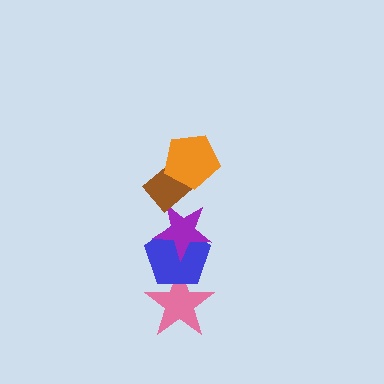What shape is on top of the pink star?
The blue pentagon is on top of the pink star.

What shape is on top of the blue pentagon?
The purple star is on top of the blue pentagon.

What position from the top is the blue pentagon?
The blue pentagon is 4th from the top.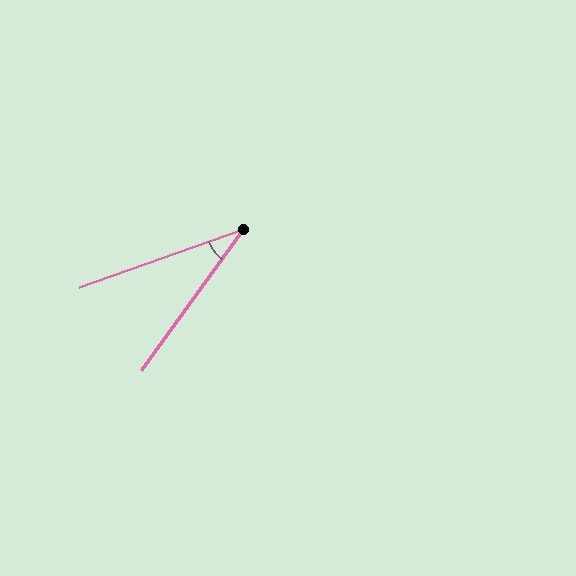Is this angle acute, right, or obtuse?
It is acute.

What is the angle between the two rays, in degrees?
Approximately 35 degrees.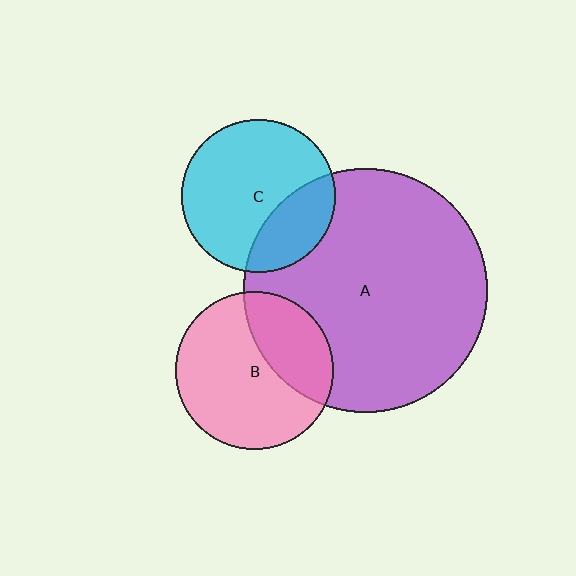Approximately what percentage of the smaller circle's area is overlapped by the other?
Approximately 30%.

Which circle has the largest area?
Circle A (purple).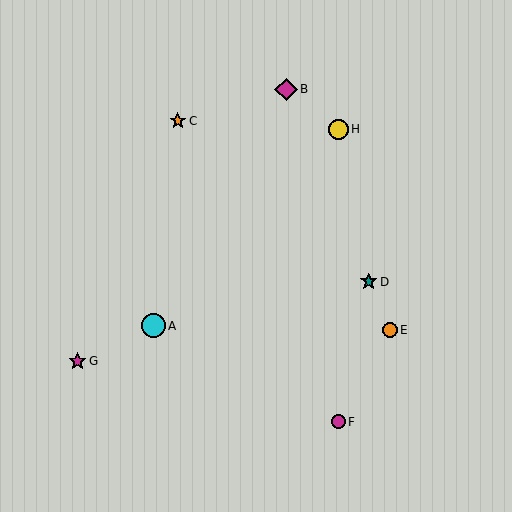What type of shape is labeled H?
Shape H is a yellow circle.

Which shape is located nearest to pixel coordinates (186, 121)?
The orange star (labeled C) at (178, 121) is nearest to that location.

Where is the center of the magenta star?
The center of the magenta star is at (78, 361).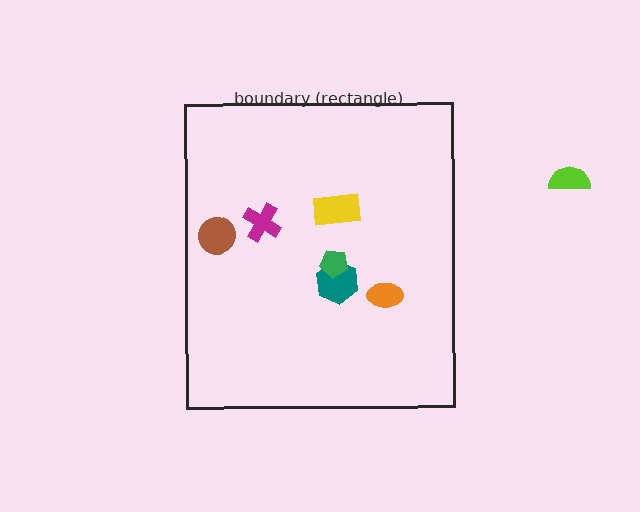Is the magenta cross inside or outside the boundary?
Inside.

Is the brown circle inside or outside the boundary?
Inside.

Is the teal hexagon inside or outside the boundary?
Inside.